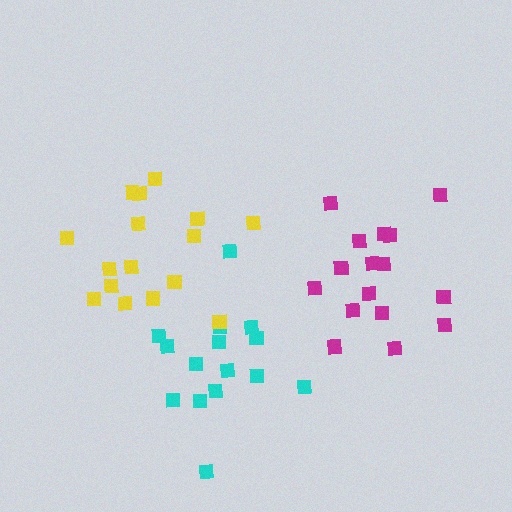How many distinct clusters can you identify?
There are 3 distinct clusters.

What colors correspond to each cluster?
The clusters are colored: cyan, yellow, magenta.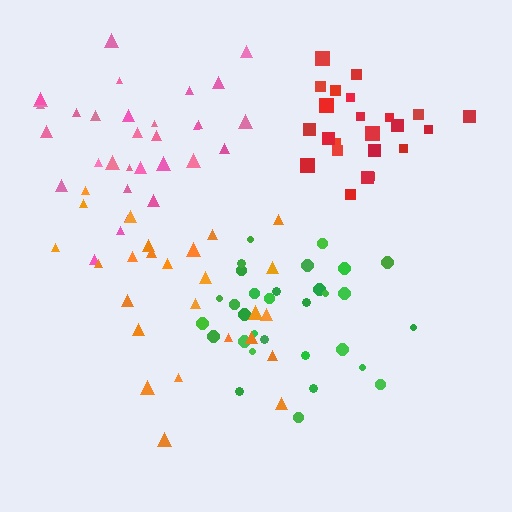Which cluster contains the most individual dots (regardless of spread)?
Pink (31).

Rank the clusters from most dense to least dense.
red, green, pink, orange.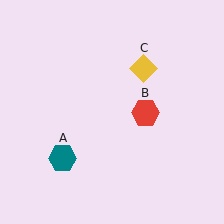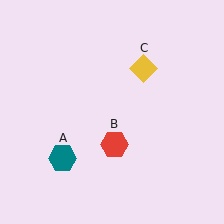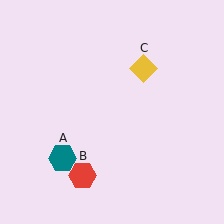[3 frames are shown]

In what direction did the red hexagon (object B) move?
The red hexagon (object B) moved down and to the left.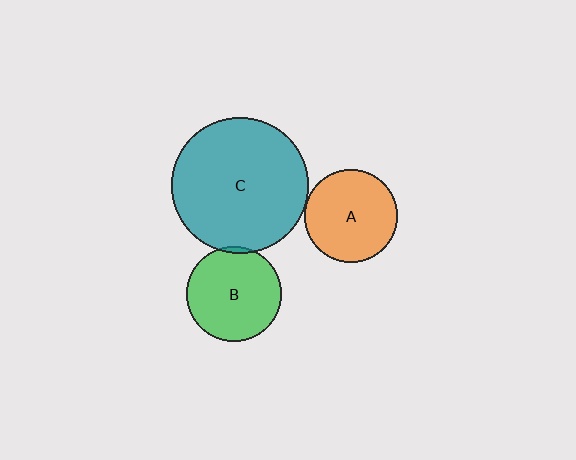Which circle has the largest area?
Circle C (teal).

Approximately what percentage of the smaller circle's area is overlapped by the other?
Approximately 5%.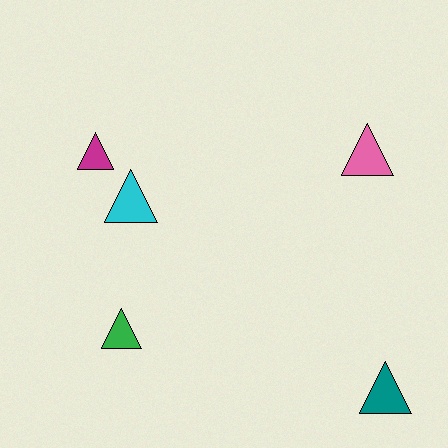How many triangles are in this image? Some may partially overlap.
There are 5 triangles.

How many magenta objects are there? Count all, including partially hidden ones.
There is 1 magenta object.